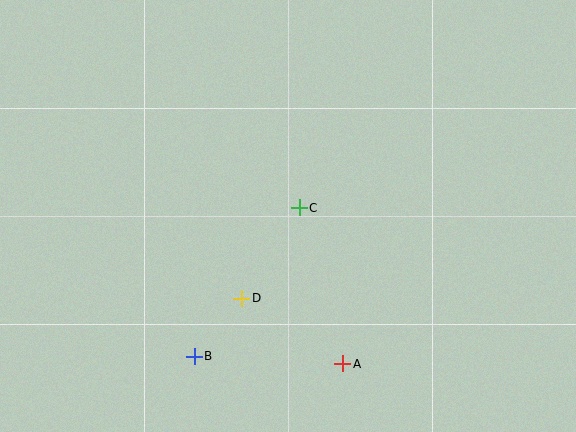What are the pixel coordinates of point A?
Point A is at (343, 364).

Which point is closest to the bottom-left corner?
Point B is closest to the bottom-left corner.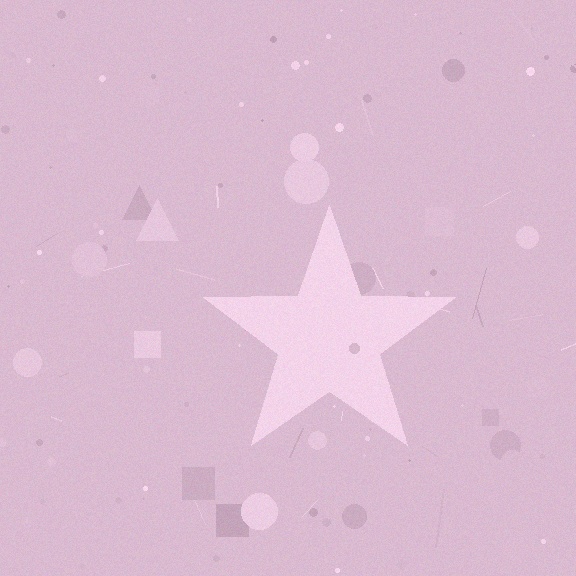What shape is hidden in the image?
A star is hidden in the image.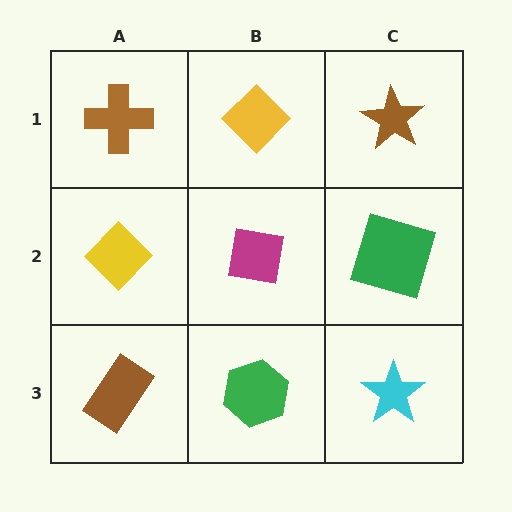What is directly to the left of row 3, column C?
A green hexagon.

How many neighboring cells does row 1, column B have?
3.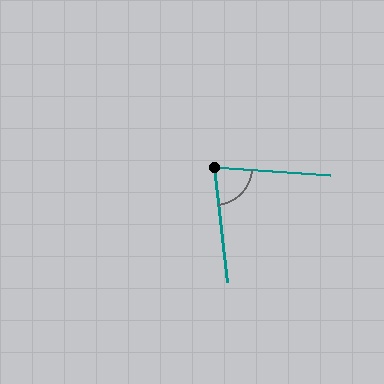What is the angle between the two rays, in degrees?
Approximately 80 degrees.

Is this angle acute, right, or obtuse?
It is acute.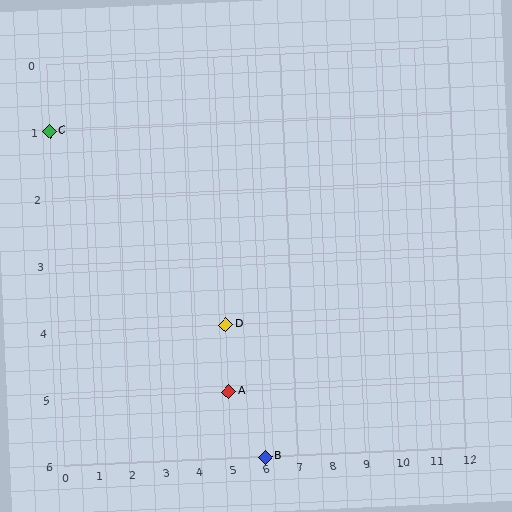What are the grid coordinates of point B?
Point B is at grid coordinates (6, 6).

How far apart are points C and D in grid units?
Points C and D are 5 columns and 3 rows apart (about 5.8 grid units diagonally).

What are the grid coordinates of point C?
Point C is at grid coordinates (0, 1).